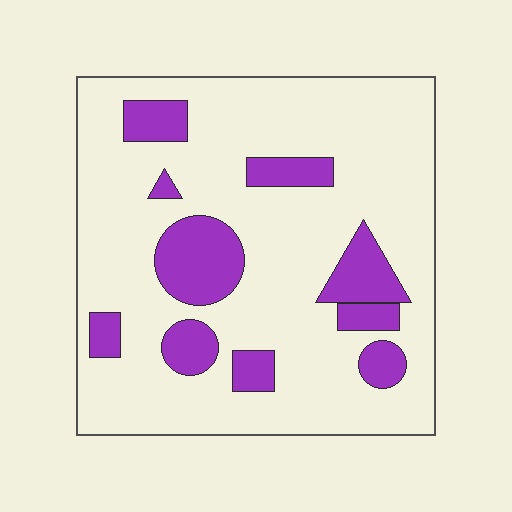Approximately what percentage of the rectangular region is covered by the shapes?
Approximately 20%.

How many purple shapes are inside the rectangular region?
10.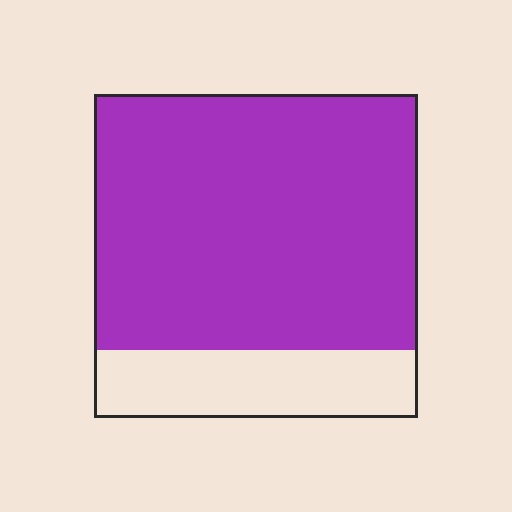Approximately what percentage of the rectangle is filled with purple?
Approximately 80%.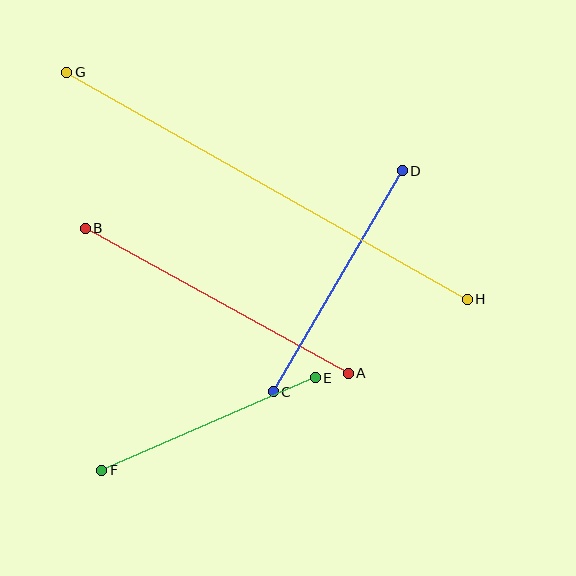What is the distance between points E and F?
The distance is approximately 233 pixels.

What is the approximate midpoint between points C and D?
The midpoint is at approximately (338, 281) pixels.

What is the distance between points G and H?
The distance is approximately 460 pixels.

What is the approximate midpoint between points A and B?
The midpoint is at approximately (217, 301) pixels.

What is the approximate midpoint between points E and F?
The midpoint is at approximately (209, 424) pixels.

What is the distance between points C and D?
The distance is approximately 256 pixels.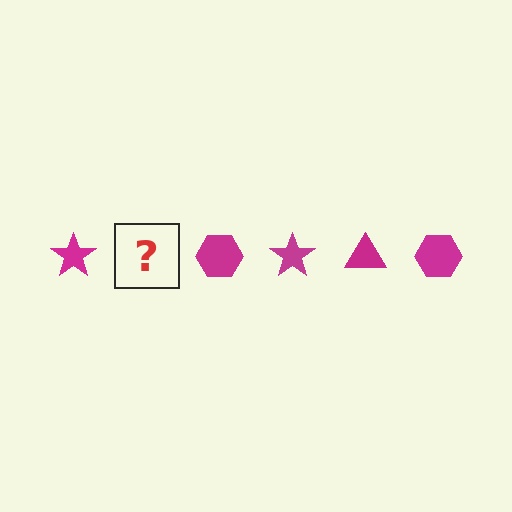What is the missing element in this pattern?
The missing element is a magenta triangle.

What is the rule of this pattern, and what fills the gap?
The rule is that the pattern cycles through star, triangle, hexagon shapes in magenta. The gap should be filled with a magenta triangle.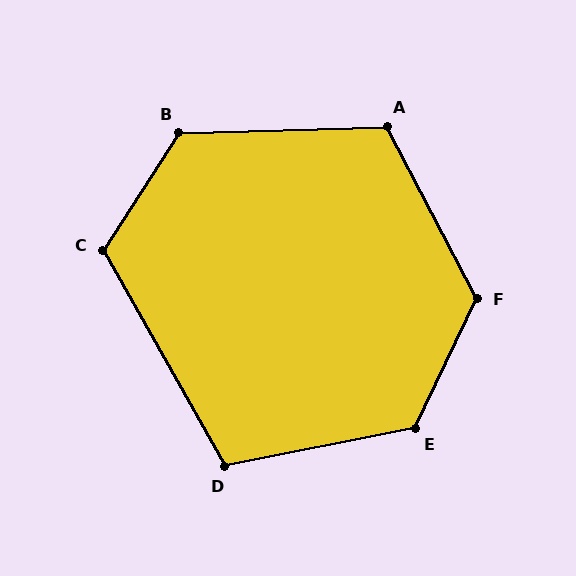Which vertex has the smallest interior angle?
D, at approximately 108 degrees.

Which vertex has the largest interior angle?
F, at approximately 127 degrees.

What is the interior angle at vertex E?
Approximately 127 degrees (obtuse).